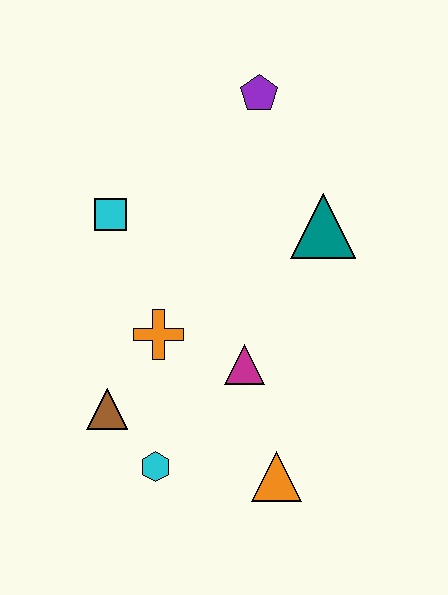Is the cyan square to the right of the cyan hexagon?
No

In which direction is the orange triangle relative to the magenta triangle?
The orange triangle is below the magenta triangle.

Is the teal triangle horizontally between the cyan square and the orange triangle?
No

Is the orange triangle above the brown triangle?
No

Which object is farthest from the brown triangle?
The purple pentagon is farthest from the brown triangle.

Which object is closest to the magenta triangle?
The orange cross is closest to the magenta triangle.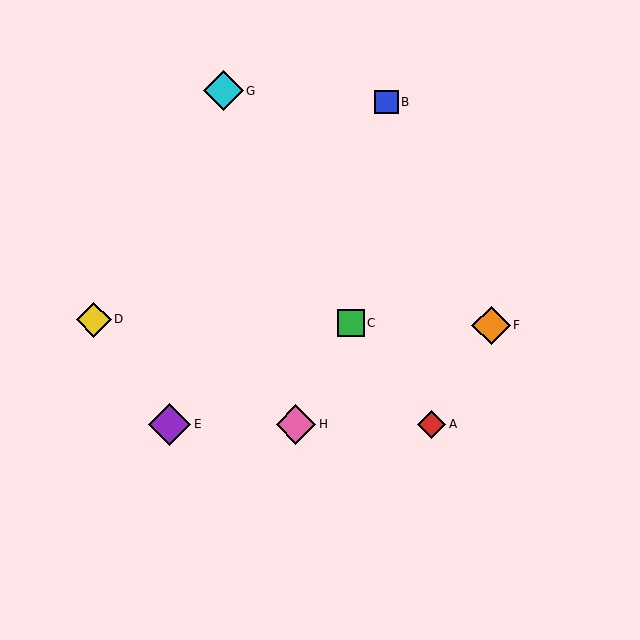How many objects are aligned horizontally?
3 objects (A, E, H) are aligned horizontally.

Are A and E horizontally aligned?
Yes, both are at y≈424.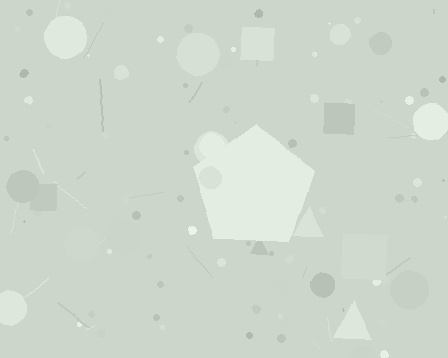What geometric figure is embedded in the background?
A pentagon is embedded in the background.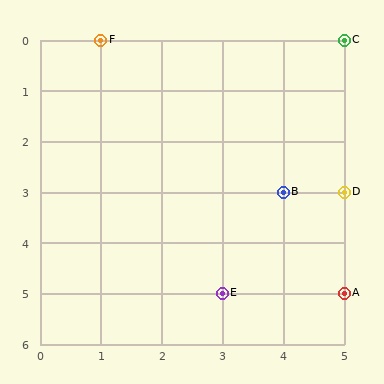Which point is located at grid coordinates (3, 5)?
Point E is at (3, 5).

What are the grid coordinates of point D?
Point D is at grid coordinates (5, 3).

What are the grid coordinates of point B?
Point B is at grid coordinates (4, 3).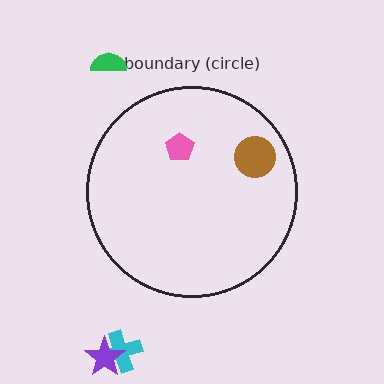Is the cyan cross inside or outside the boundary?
Outside.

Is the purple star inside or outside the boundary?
Outside.